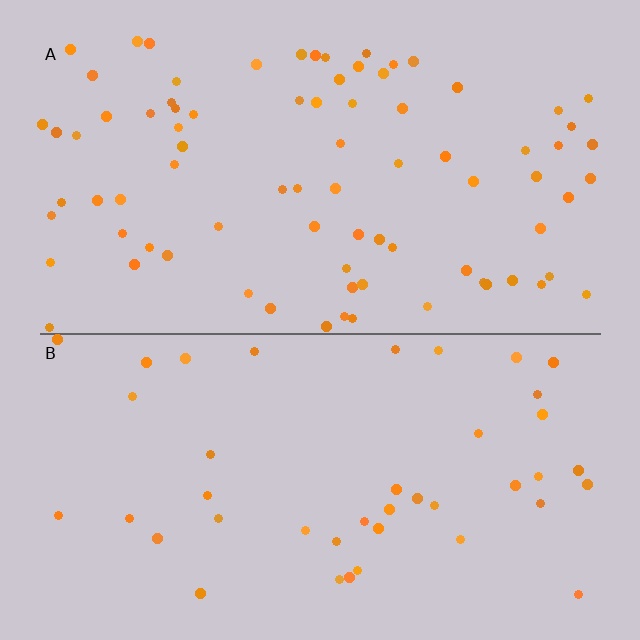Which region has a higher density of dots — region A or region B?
A (the top).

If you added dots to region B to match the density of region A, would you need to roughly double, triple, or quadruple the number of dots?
Approximately double.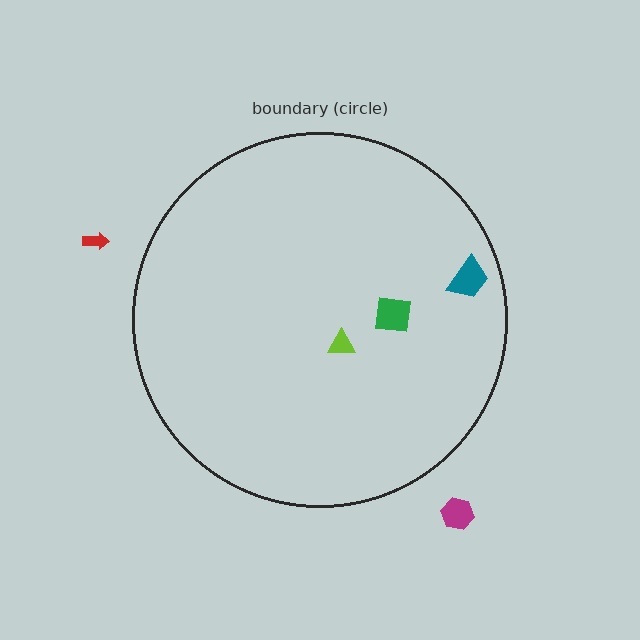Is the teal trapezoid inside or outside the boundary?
Inside.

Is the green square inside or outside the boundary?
Inside.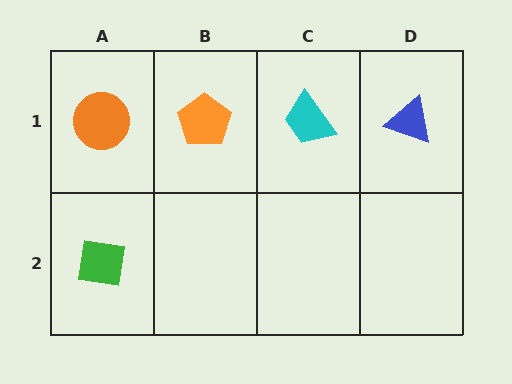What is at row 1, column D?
A blue triangle.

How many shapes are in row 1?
4 shapes.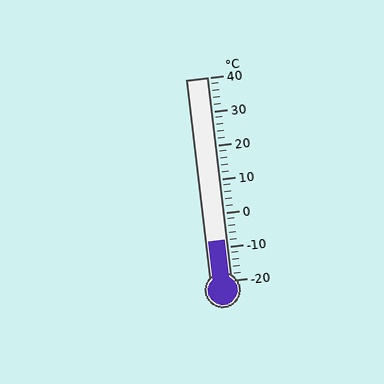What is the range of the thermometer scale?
The thermometer scale ranges from -20°C to 40°C.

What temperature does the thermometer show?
The thermometer shows approximately -8°C.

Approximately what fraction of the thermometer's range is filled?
The thermometer is filled to approximately 20% of its range.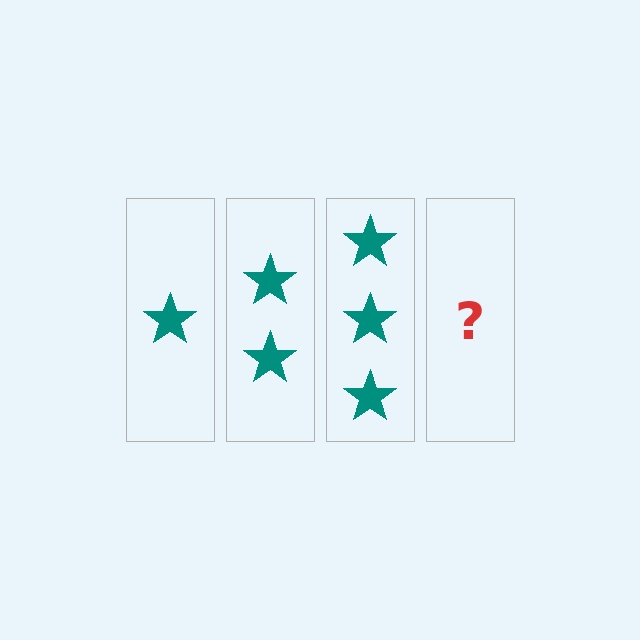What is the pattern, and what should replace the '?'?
The pattern is that each step adds one more star. The '?' should be 4 stars.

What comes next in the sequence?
The next element should be 4 stars.